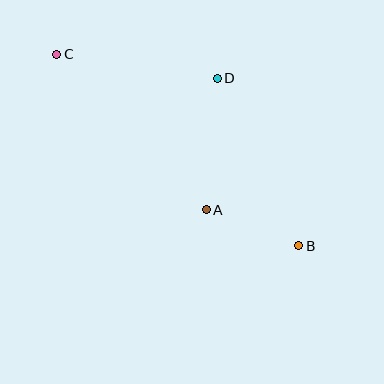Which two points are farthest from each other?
Points B and C are farthest from each other.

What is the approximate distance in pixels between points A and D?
The distance between A and D is approximately 132 pixels.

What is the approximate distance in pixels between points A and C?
The distance between A and C is approximately 216 pixels.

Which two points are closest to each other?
Points A and B are closest to each other.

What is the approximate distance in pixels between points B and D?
The distance between B and D is approximately 186 pixels.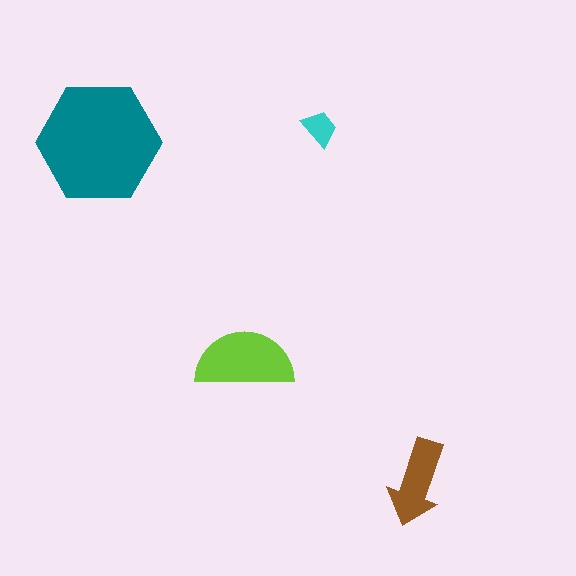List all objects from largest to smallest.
The teal hexagon, the lime semicircle, the brown arrow, the cyan trapezoid.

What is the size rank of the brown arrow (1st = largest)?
3rd.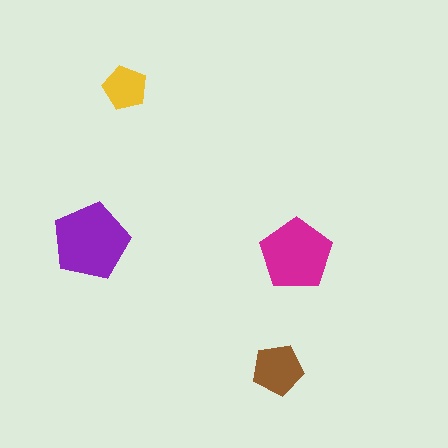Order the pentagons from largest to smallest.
the purple one, the magenta one, the brown one, the yellow one.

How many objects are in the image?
There are 4 objects in the image.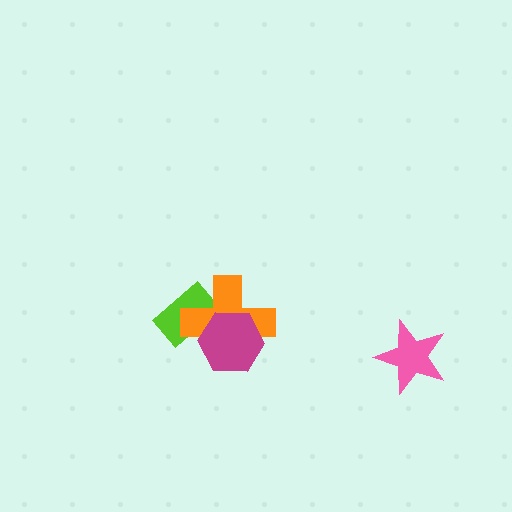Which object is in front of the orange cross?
The magenta hexagon is in front of the orange cross.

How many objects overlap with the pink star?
0 objects overlap with the pink star.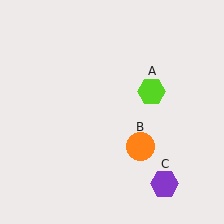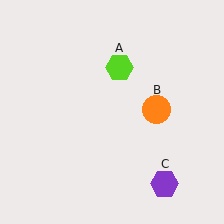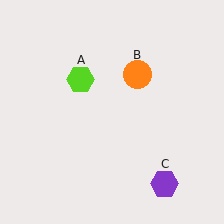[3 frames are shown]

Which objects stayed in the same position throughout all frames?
Purple hexagon (object C) remained stationary.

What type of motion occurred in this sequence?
The lime hexagon (object A), orange circle (object B) rotated counterclockwise around the center of the scene.